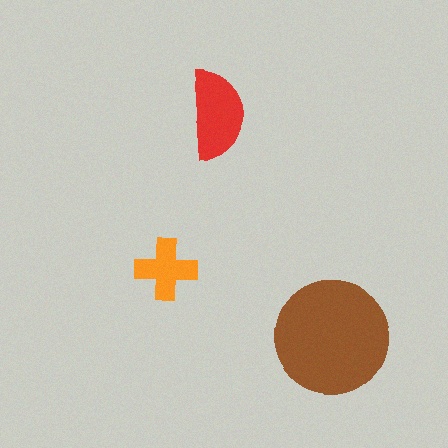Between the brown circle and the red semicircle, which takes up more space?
The brown circle.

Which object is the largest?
The brown circle.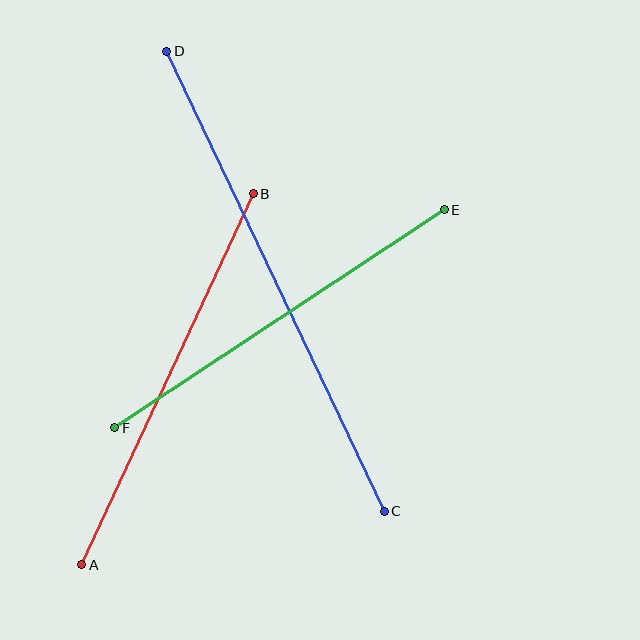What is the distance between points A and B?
The distance is approximately 409 pixels.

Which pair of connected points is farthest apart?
Points C and D are farthest apart.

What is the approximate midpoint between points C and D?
The midpoint is at approximately (276, 281) pixels.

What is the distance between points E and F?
The distance is approximately 395 pixels.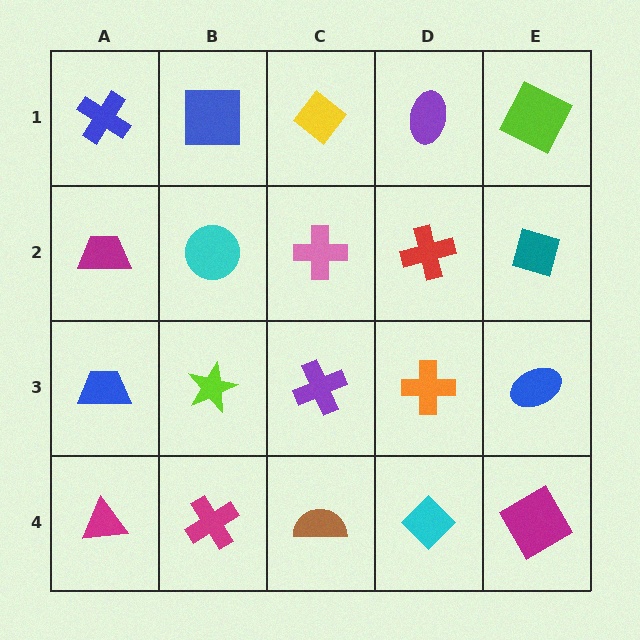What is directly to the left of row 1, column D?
A yellow diamond.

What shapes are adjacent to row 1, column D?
A red cross (row 2, column D), a yellow diamond (row 1, column C), a lime square (row 1, column E).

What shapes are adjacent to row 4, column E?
A blue ellipse (row 3, column E), a cyan diamond (row 4, column D).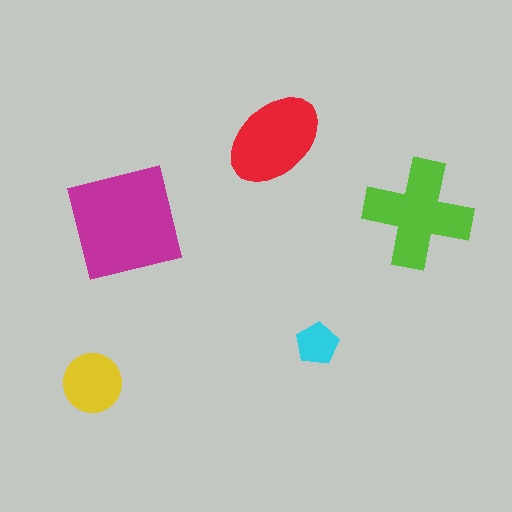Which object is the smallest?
The cyan pentagon.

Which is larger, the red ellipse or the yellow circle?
The red ellipse.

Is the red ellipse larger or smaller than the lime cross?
Smaller.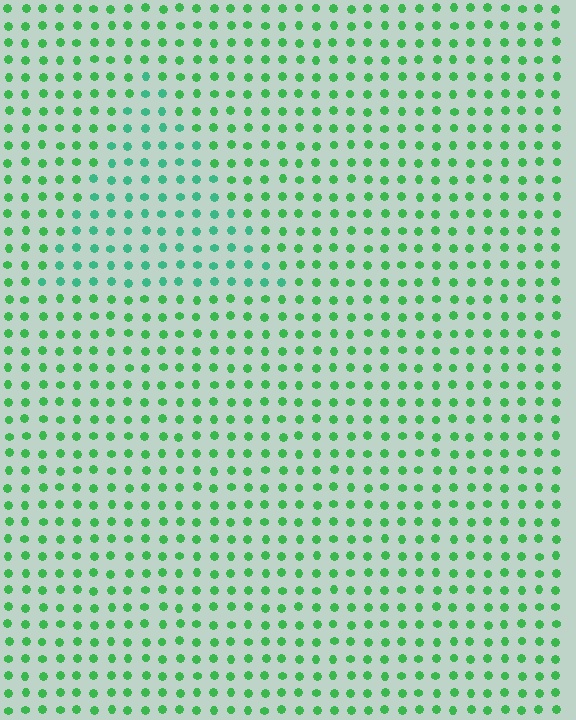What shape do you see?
I see a triangle.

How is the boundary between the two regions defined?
The boundary is defined purely by a slight shift in hue (about 27 degrees). Spacing, size, and orientation are identical on both sides.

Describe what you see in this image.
The image is filled with small green elements in a uniform arrangement. A triangle-shaped region is visible where the elements are tinted to a slightly different hue, forming a subtle color boundary.